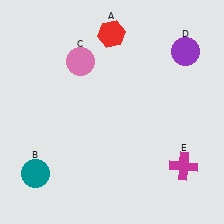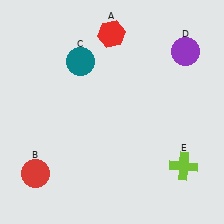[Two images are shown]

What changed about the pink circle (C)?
In Image 1, C is pink. In Image 2, it changed to teal.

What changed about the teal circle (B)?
In Image 1, B is teal. In Image 2, it changed to red.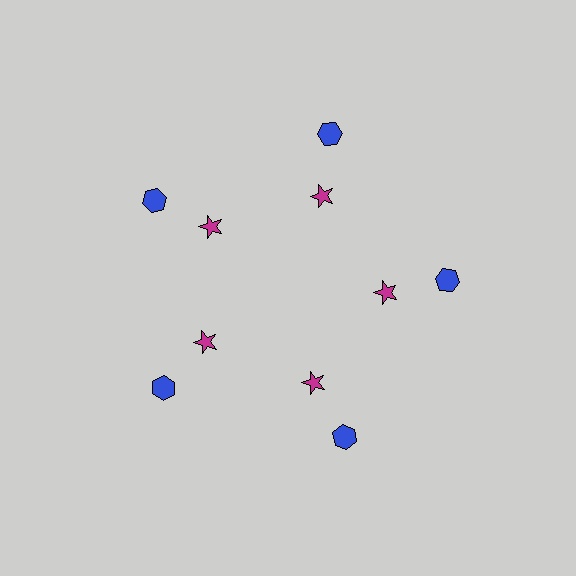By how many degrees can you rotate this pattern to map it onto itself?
The pattern maps onto itself every 72 degrees of rotation.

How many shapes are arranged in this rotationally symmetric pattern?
There are 10 shapes, arranged in 5 groups of 2.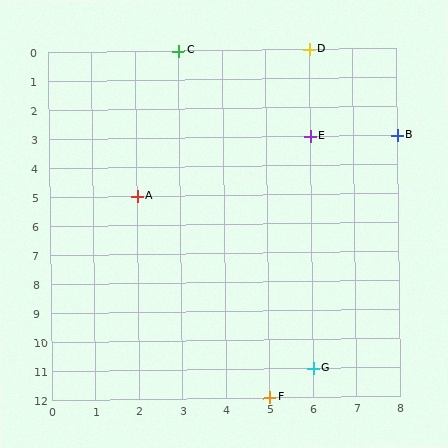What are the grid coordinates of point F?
Point F is at grid coordinates (5, 12).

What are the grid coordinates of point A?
Point A is at grid coordinates (2, 5).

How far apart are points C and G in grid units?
Points C and G are 3 columns and 11 rows apart (about 11.4 grid units diagonally).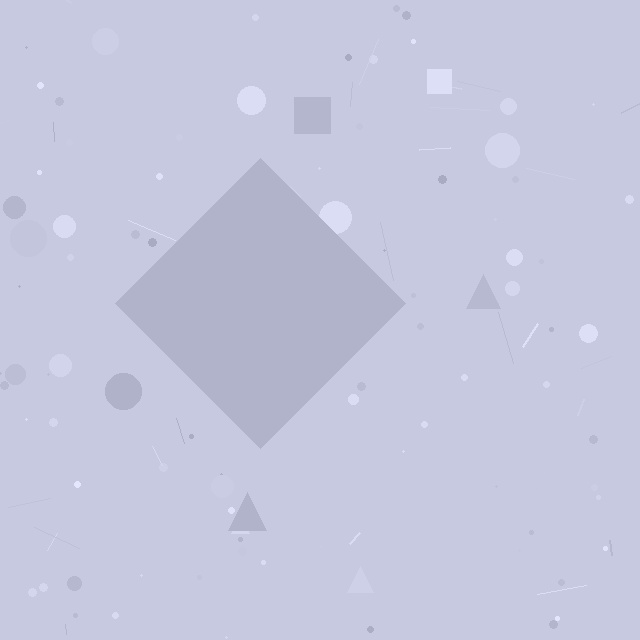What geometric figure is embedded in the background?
A diamond is embedded in the background.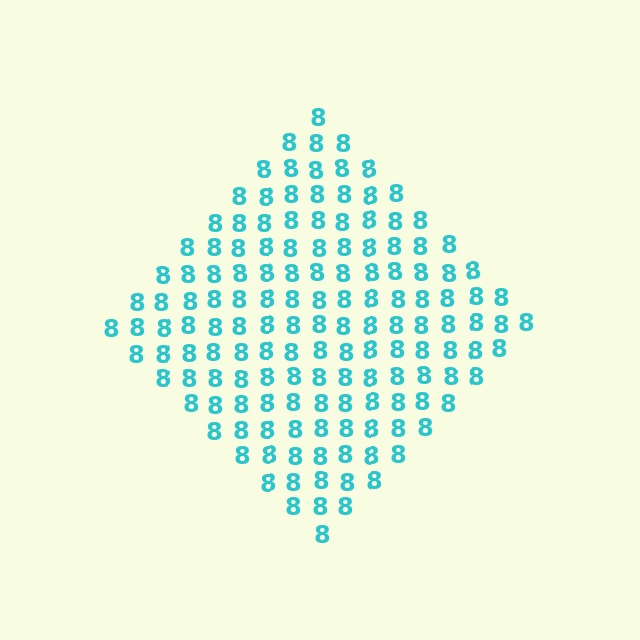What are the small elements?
The small elements are digit 8's.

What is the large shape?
The large shape is a diamond.